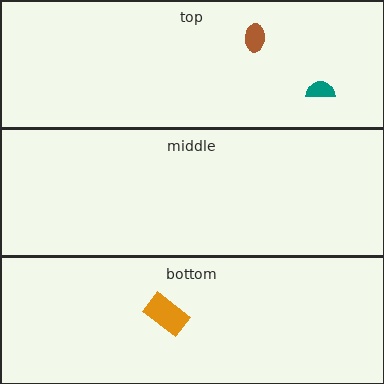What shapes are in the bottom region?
The orange rectangle.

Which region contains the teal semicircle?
The top region.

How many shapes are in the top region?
2.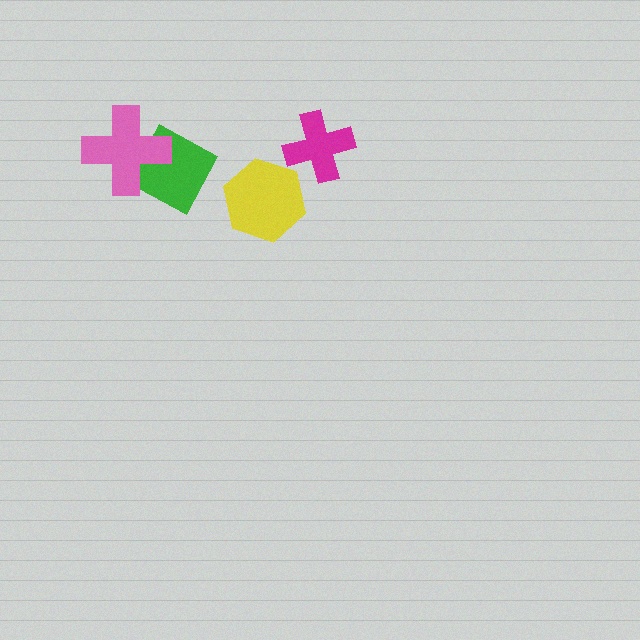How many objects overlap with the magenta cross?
0 objects overlap with the magenta cross.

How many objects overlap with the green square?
1 object overlaps with the green square.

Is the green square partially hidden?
Yes, it is partially covered by another shape.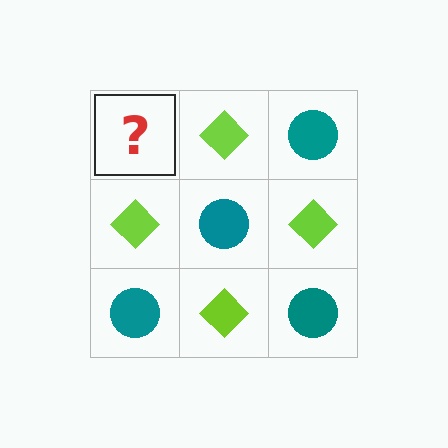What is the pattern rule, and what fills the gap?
The rule is that it alternates teal circle and lime diamond in a checkerboard pattern. The gap should be filled with a teal circle.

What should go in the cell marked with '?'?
The missing cell should contain a teal circle.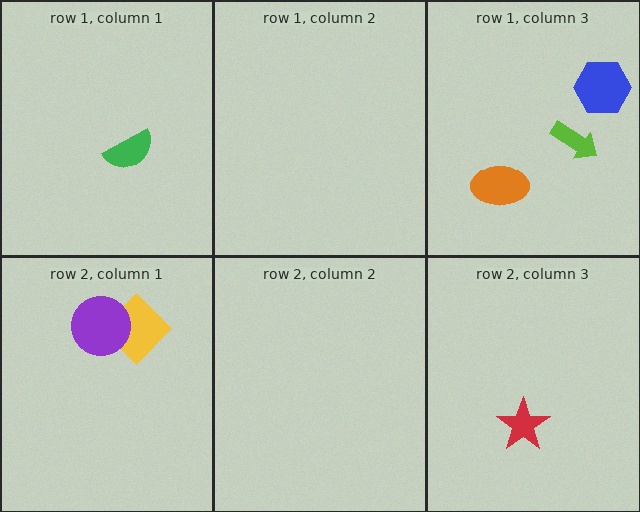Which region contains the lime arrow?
The row 1, column 3 region.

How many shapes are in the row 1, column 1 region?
1.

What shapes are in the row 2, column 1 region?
The yellow diamond, the purple circle.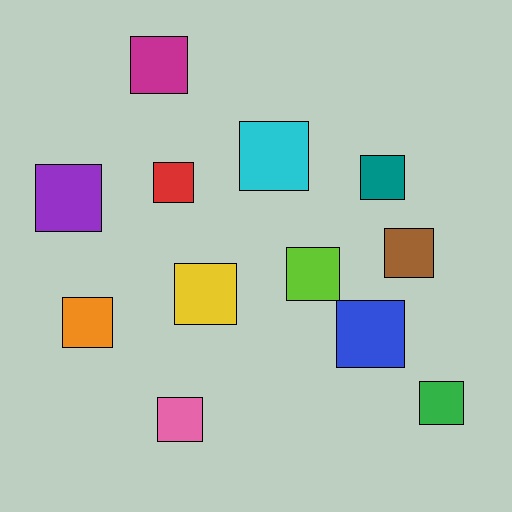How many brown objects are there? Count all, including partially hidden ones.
There is 1 brown object.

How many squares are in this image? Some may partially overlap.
There are 12 squares.